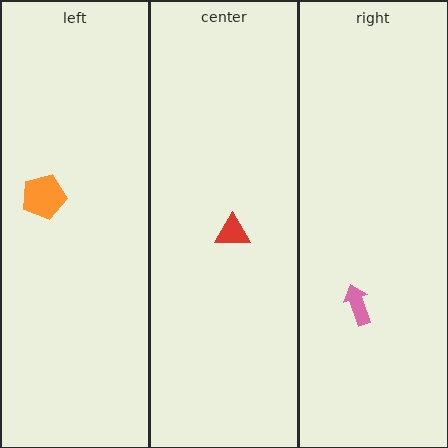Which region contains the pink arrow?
The right region.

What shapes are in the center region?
The red triangle.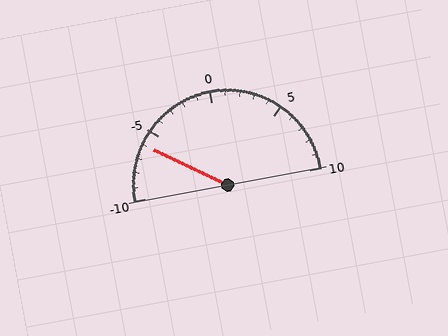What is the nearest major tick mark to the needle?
The nearest major tick mark is -5.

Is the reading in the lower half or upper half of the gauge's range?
The reading is in the lower half of the range (-10 to 10).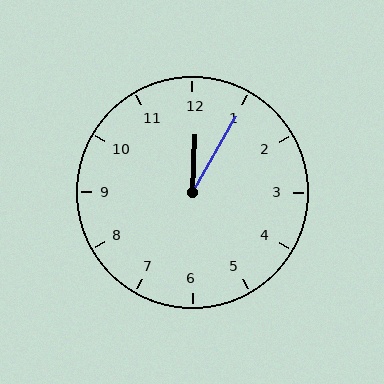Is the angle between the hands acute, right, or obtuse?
It is acute.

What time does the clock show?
12:05.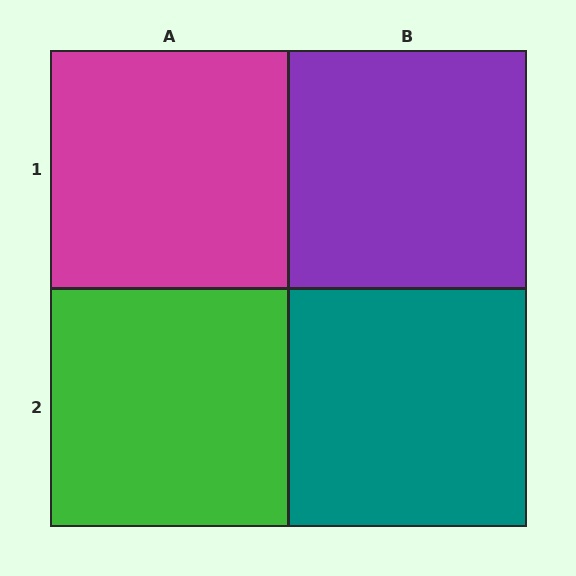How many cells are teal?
1 cell is teal.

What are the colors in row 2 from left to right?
Green, teal.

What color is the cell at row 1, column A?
Magenta.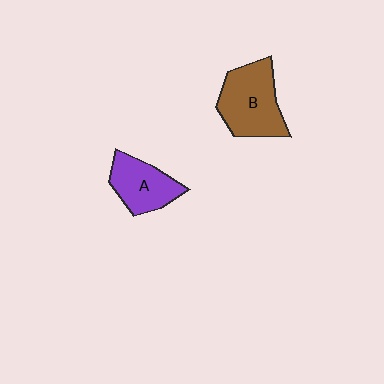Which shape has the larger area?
Shape B (brown).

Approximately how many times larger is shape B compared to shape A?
Approximately 1.4 times.